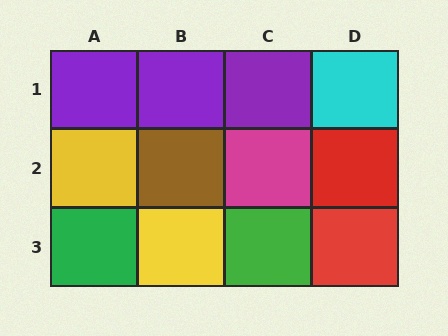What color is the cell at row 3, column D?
Red.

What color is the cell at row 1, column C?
Purple.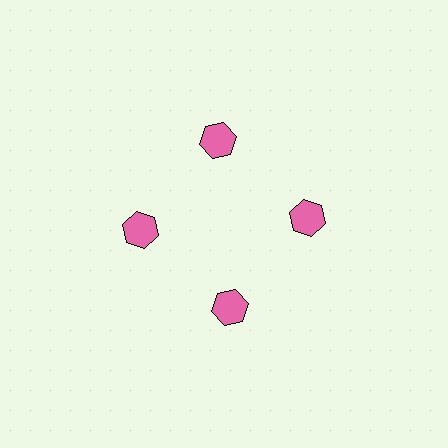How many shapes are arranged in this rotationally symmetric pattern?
There are 4 shapes, arranged in 4 groups of 1.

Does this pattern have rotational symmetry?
Yes, this pattern has 4-fold rotational symmetry. It looks the same after rotating 90 degrees around the center.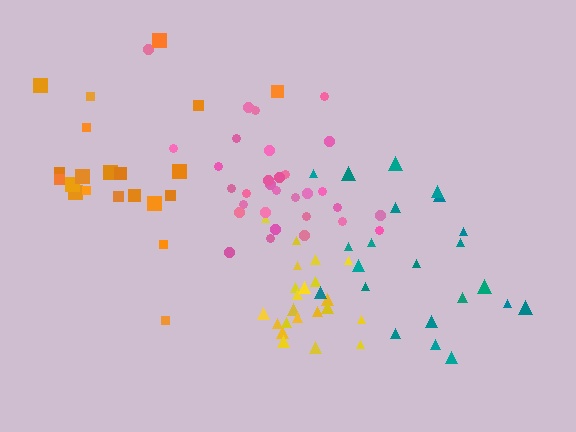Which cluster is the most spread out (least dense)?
Orange.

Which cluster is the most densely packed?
Yellow.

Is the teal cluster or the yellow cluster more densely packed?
Yellow.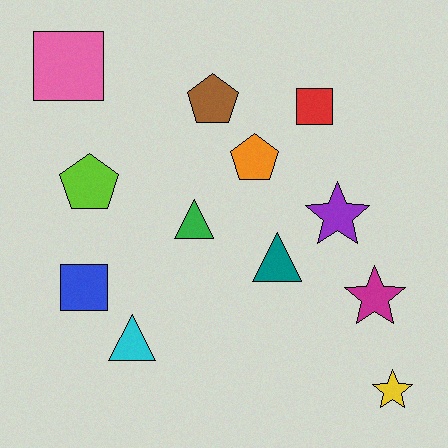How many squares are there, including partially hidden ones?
There are 3 squares.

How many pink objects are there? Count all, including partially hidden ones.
There is 1 pink object.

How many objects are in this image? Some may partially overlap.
There are 12 objects.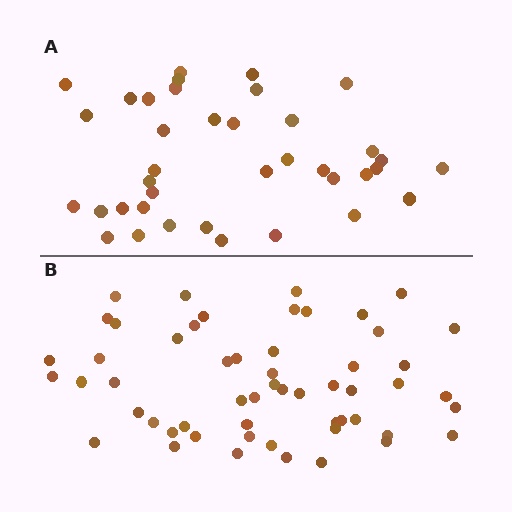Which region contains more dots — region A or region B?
Region B (the bottom region) has more dots.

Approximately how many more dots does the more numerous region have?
Region B has approximately 15 more dots than region A.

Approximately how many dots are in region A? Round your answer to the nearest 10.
About 40 dots. (The exact count is 38, which rounds to 40.)